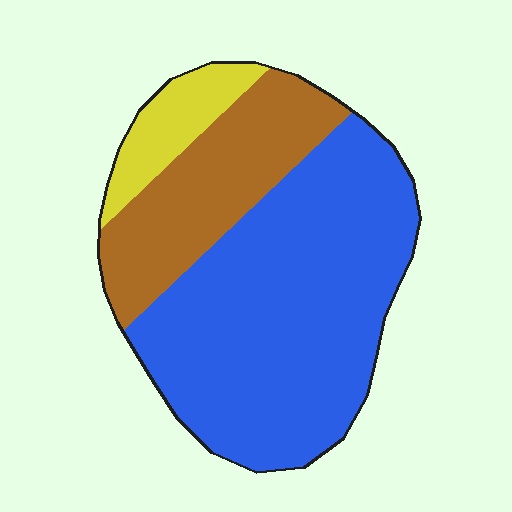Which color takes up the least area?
Yellow, at roughly 10%.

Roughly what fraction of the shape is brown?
Brown covers 26% of the shape.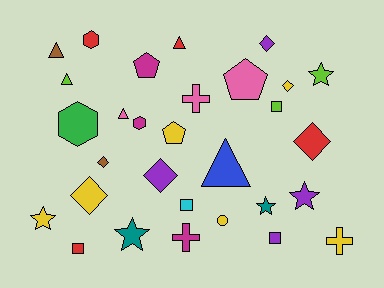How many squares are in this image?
There are 4 squares.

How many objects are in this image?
There are 30 objects.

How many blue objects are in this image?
There is 1 blue object.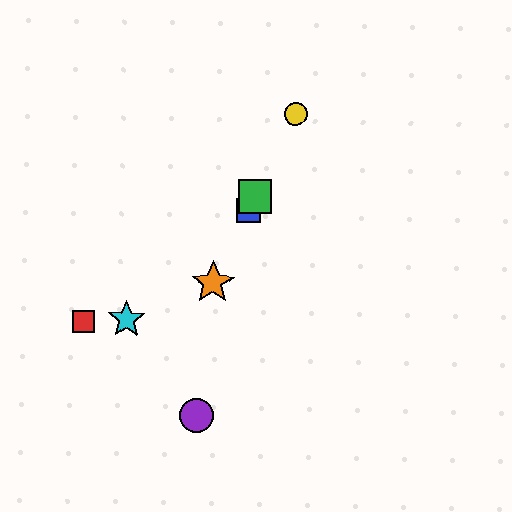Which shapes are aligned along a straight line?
The blue square, the green square, the yellow circle, the orange star are aligned along a straight line.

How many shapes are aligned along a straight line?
4 shapes (the blue square, the green square, the yellow circle, the orange star) are aligned along a straight line.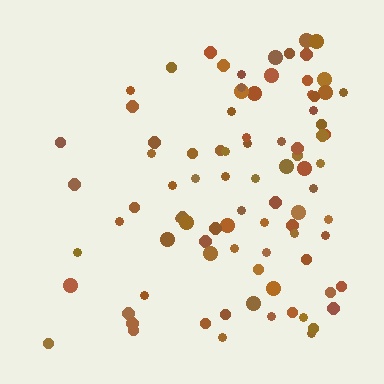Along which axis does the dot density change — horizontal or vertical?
Horizontal.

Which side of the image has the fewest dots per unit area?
The left.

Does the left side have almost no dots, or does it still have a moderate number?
Still a moderate number, just noticeably fewer than the right.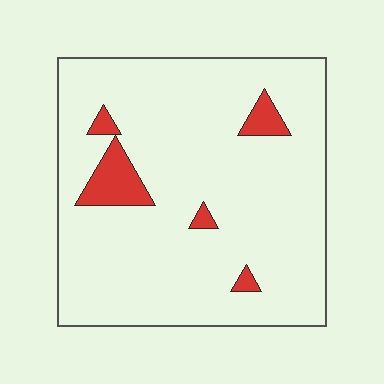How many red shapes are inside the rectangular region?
5.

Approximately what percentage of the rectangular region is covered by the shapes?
Approximately 10%.